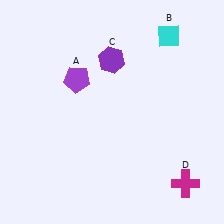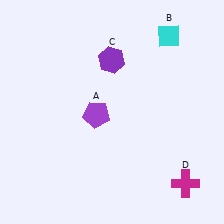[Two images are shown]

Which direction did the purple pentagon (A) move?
The purple pentagon (A) moved down.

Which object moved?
The purple pentagon (A) moved down.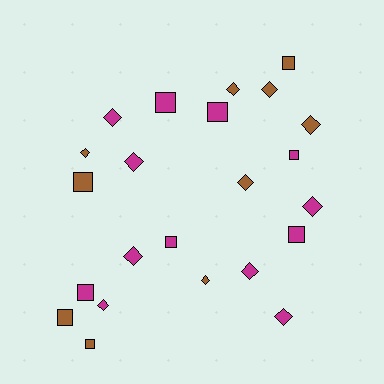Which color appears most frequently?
Magenta, with 13 objects.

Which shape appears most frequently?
Diamond, with 13 objects.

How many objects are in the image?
There are 23 objects.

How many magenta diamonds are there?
There are 7 magenta diamonds.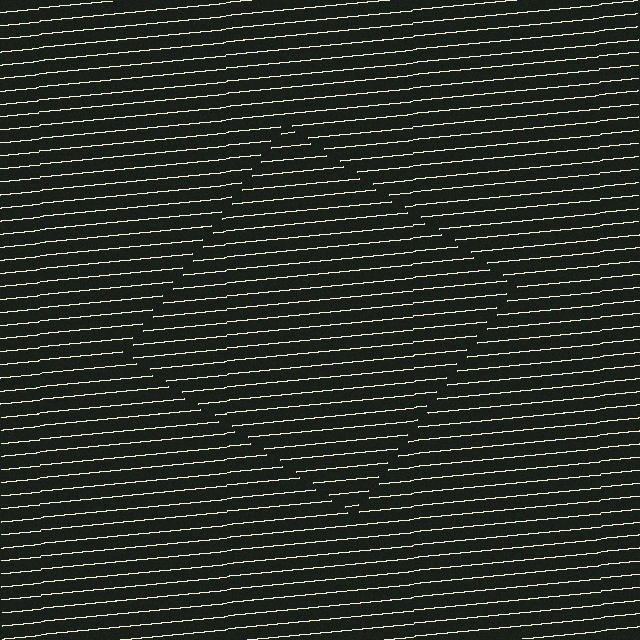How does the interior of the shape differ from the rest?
The interior of the shape contains the same grating, shifted by half a period — the contour is defined by the phase discontinuity where line-ends from the inner and outer gratings abut.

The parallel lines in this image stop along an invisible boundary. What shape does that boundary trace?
An illusory square. The interior of the shape contains the same grating, shifted by half a period — the contour is defined by the phase discontinuity where line-ends from the inner and outer gratings abut.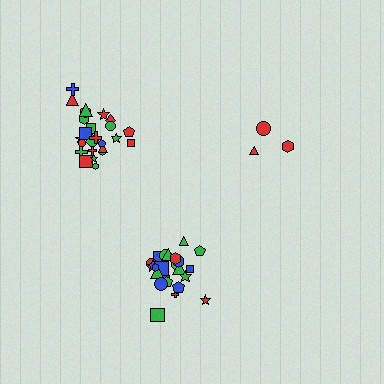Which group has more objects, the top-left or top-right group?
The top-left group.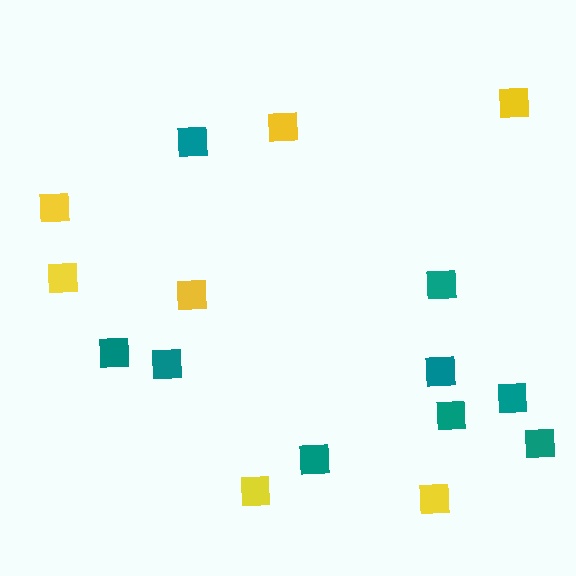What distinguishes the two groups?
There are 2 groups: one group of teal squares (9) and one group of yellow squares (7).